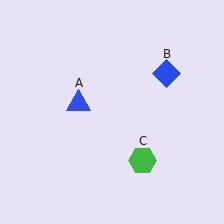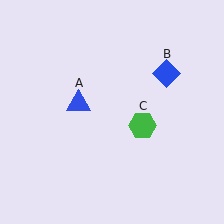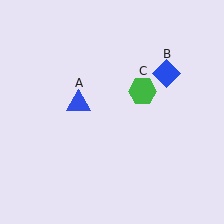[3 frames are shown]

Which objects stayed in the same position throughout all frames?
Blue triangle (object A) and blue diamond (object B) remained stationary.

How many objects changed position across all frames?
1 object changed position: green hexagon (object C).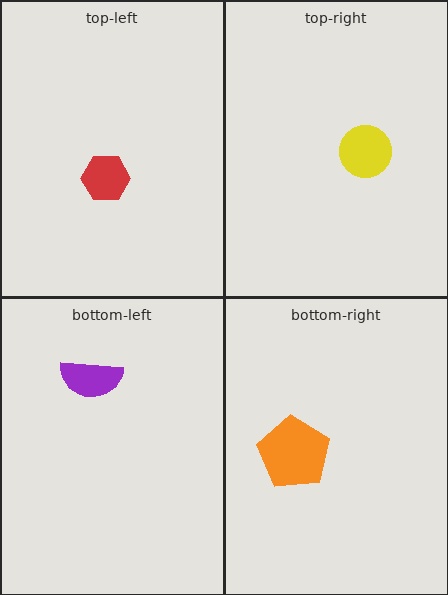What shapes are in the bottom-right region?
The orange pentagon.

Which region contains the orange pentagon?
The bottom-right region.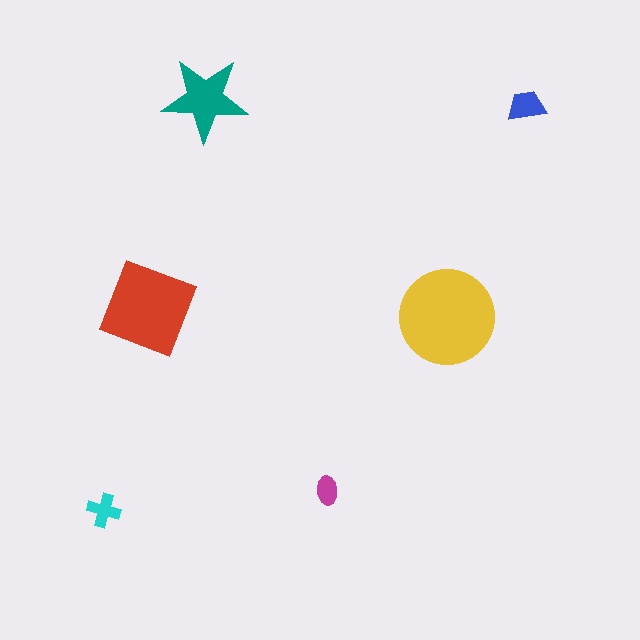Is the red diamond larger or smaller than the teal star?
Larger.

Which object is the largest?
The yellow circle.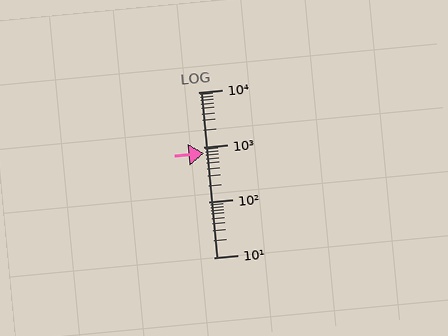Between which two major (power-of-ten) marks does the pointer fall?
The pointer is between 100 and 1000.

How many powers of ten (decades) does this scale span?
The scale spans 3 decades, from 10 to 10000.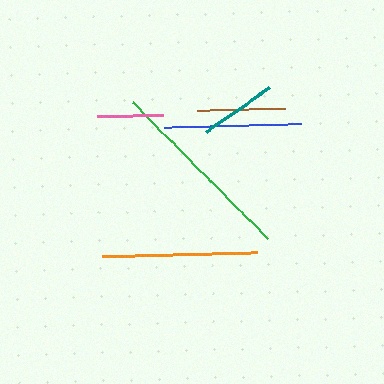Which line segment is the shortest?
The pink line is the shortest at approximately 66 pixels.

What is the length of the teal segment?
The teal segment is approximately 78 pixels long.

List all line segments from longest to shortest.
From longest to shortest: green, orange, blue, brown, teal, pink.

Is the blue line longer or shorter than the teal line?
The blue line is longer than the teal line.